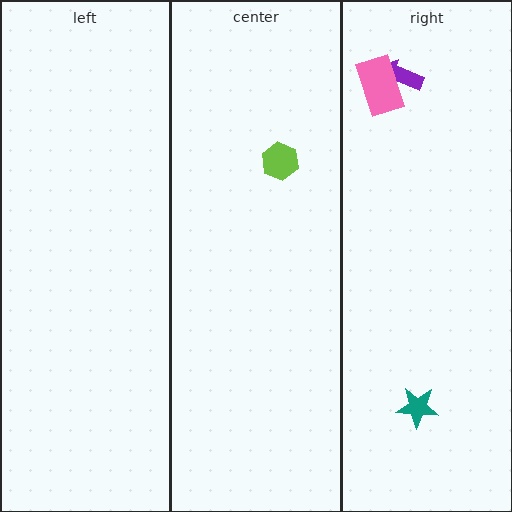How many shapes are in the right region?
3.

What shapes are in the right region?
The purple arrow, the teal star, the pink rectangle.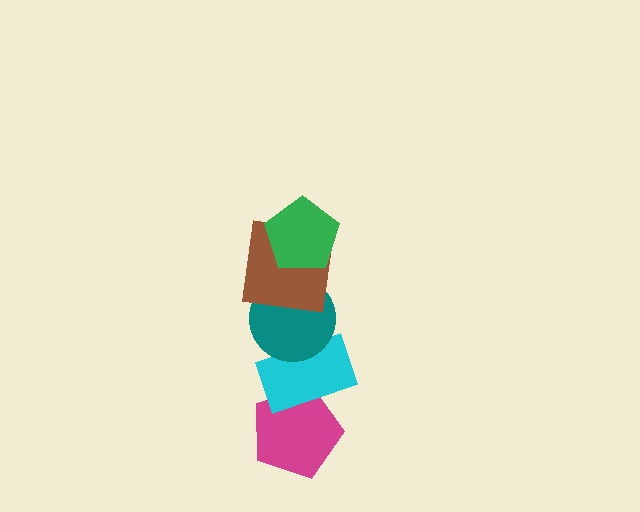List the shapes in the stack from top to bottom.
From top to bottom: the green pentagon, the brown square, the teal circle, the cyan rectangle, the magenta pentagon.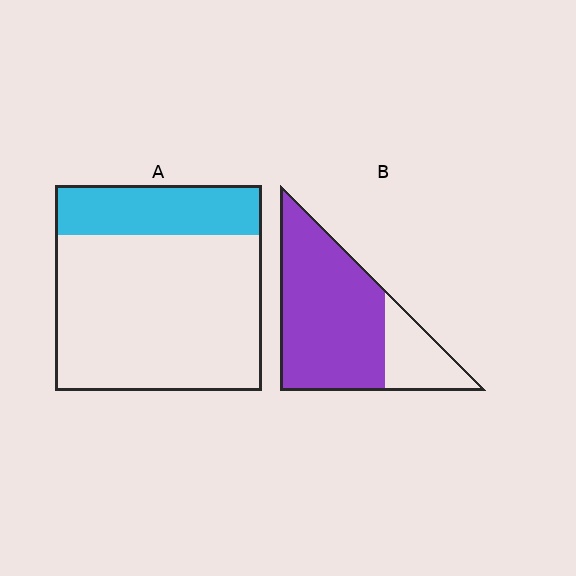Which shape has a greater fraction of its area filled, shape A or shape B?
Shape B.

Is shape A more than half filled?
No.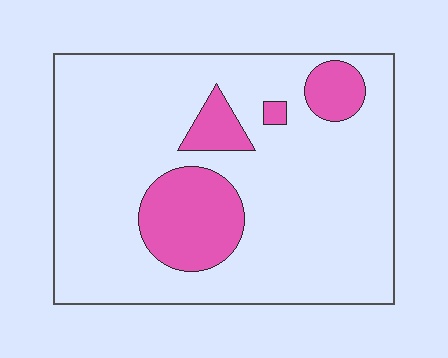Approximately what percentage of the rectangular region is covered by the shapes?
Approximately 20%.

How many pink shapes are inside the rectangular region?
4.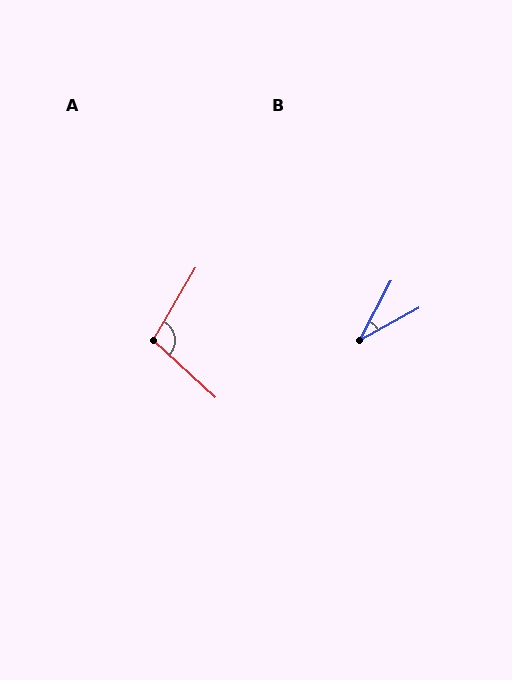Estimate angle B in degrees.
Approximately 34 degrees.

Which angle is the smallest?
B, at approximately 34 degrees.